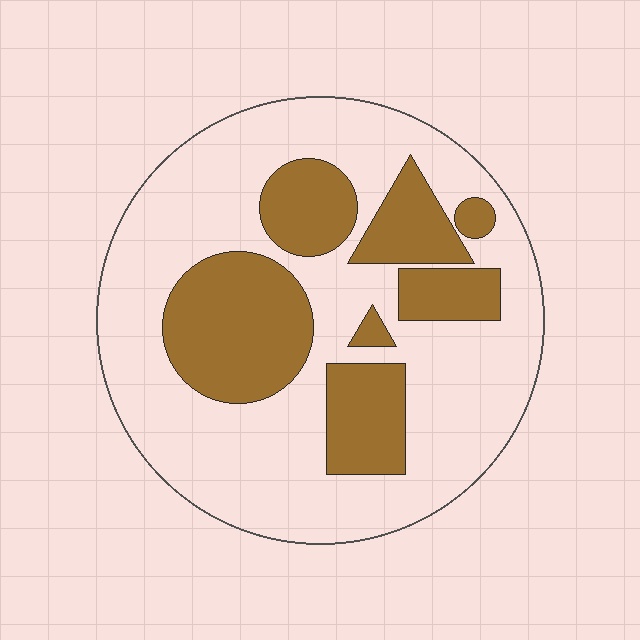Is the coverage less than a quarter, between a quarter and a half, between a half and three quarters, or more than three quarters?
Between a quarter and a half.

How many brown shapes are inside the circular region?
7.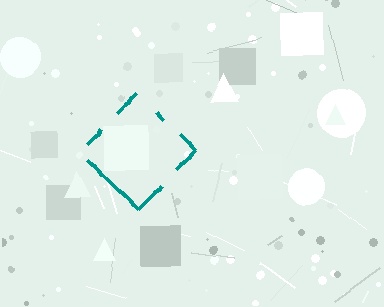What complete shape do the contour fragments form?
The contour fragments form a diamond.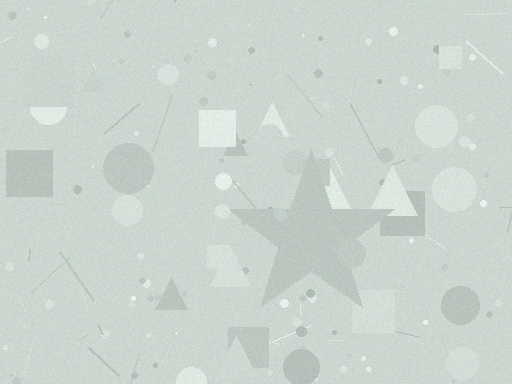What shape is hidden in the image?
A star is hidden in the image.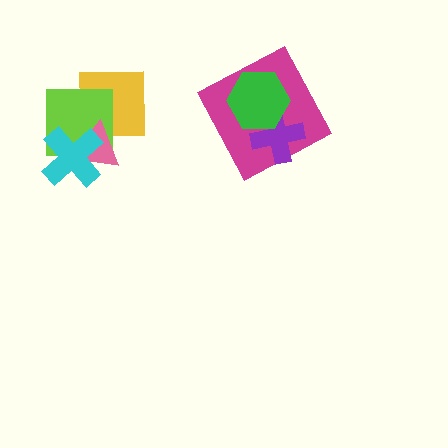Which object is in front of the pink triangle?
The cyan cross is in front of the pink triangle.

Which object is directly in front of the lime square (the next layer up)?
The pink triangle is directly in front of the lime square.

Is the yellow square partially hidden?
Yes, it is partially covered by another shape.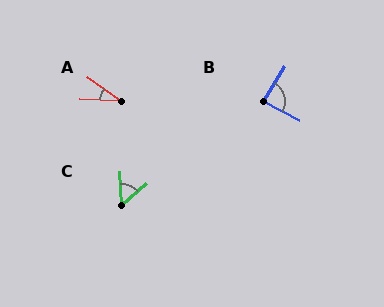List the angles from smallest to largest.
A (33°), C (52°), B (86°).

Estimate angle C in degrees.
Approximately 52 degrees.